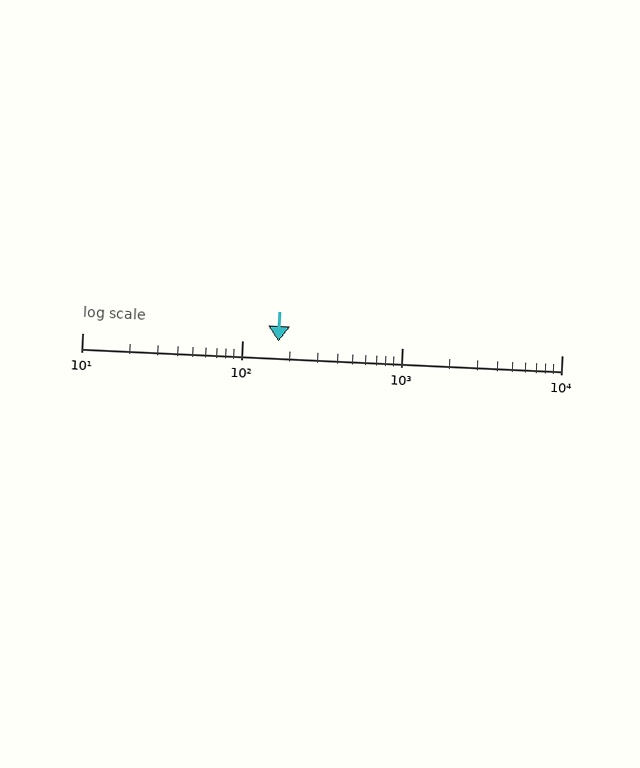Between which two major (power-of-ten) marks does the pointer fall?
The pointer is between 100 and 1000.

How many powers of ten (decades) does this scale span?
The scale spans 3 decades, from 10 to 10000.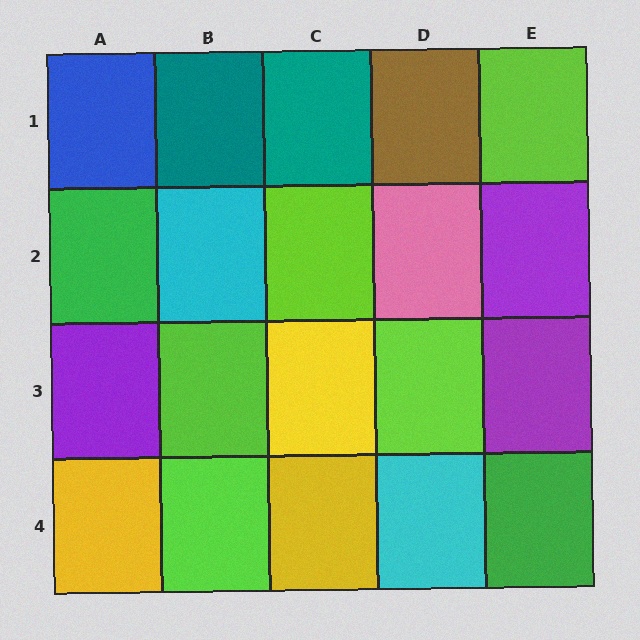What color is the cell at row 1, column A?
Blue.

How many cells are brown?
1 cell is brown.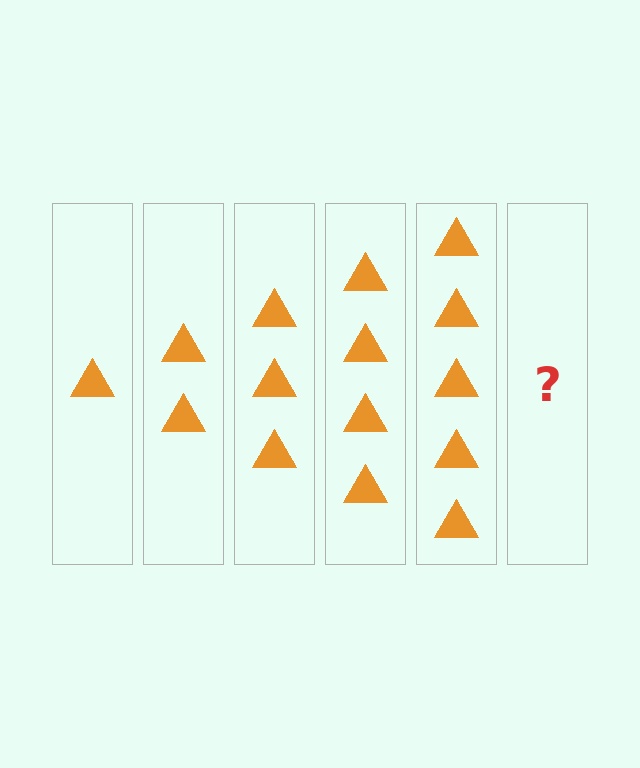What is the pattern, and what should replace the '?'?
The pattern is that each step adds one more triangle. The '?' should be 6 triangles.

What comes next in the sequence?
The next element should be 6 triangles.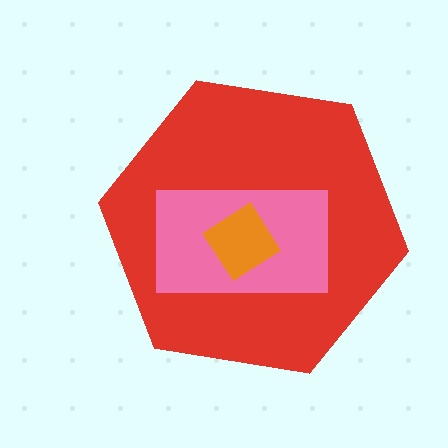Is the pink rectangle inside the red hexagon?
Yes.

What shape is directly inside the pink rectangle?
The orange diamond.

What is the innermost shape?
The orange diamond.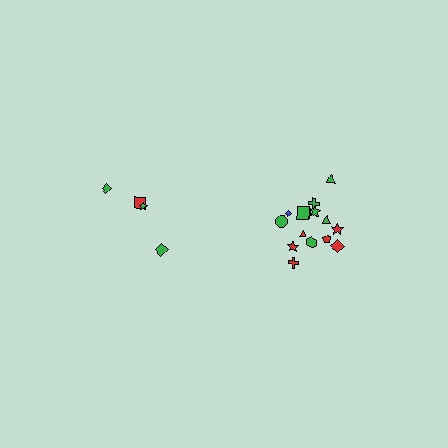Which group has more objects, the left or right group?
The right group.